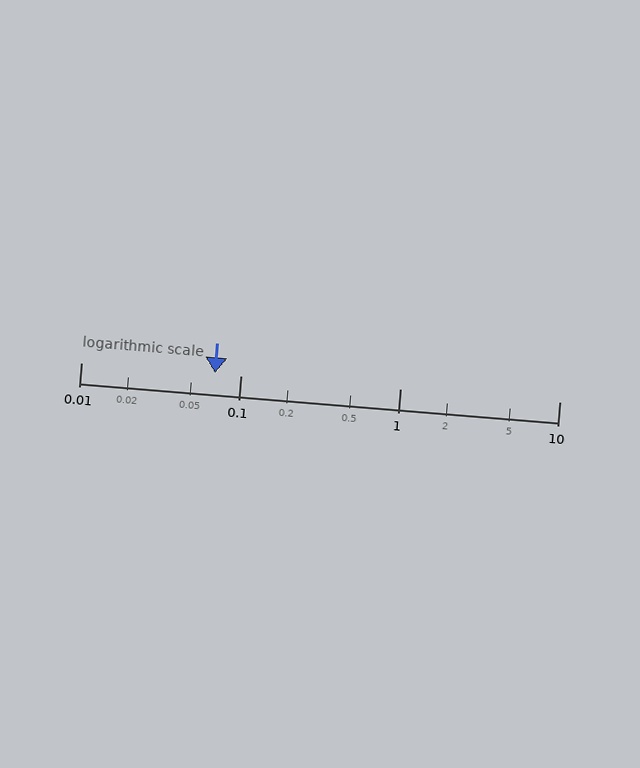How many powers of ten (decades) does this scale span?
The scale spans 3 decades, from 0.01 to 10.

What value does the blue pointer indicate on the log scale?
The pointer indicates approximately 0.069.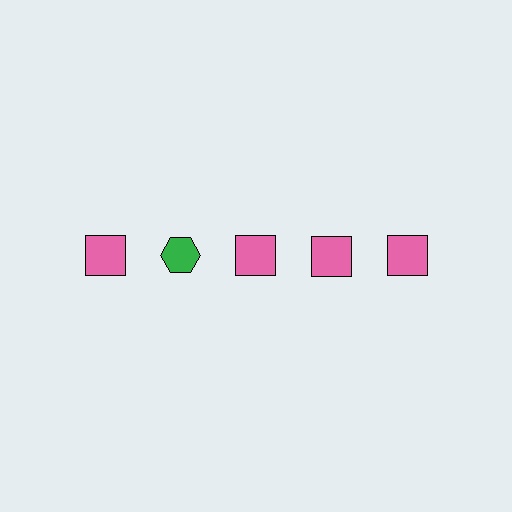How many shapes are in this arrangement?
There are 5 shapes arranged in a grid pattern.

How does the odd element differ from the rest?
It differs in both color (green instead of pink) and shape (hexagon instead of square).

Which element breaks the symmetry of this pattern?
The green hexagon in the top row, second from left column breaks the symmetry. All other shapes are pink squares.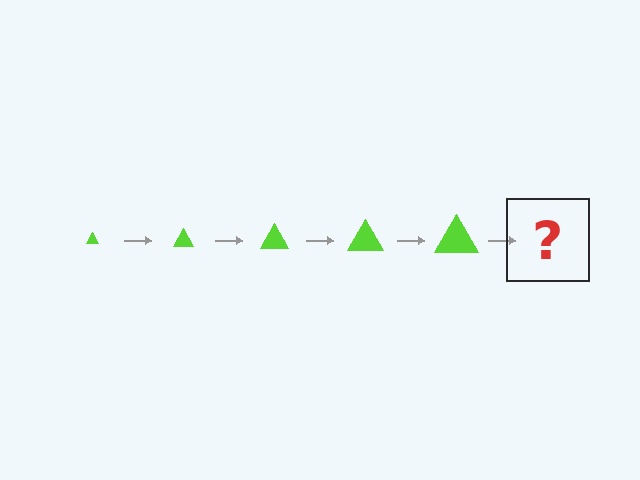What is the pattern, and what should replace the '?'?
The pattern is that the triangle gets progressively larger each step. The '?' should be a lime triangle, larger than the previous one.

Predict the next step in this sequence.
The next step is a lime triangle, larger than the previous one.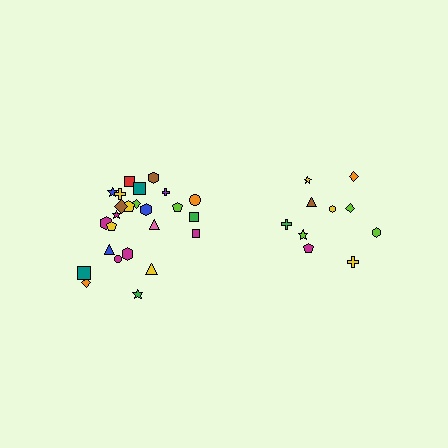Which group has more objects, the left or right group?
The left group.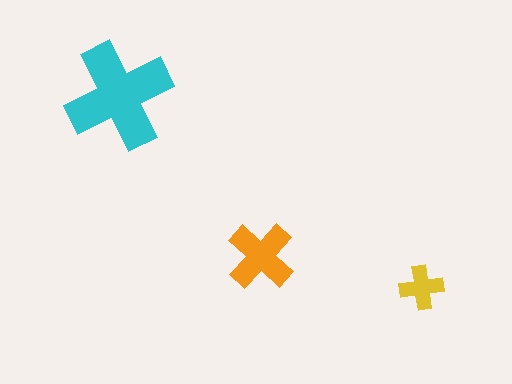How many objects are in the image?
There are 3 objects in the image.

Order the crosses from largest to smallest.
the cyan one, the orange one, the yellow one.